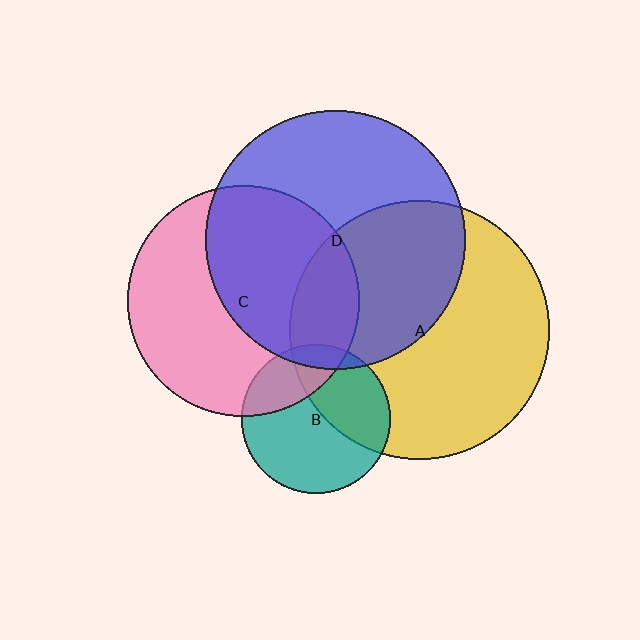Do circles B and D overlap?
Yes.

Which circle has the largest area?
Circle A (yellow).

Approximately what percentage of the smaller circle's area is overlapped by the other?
Approximately 10%.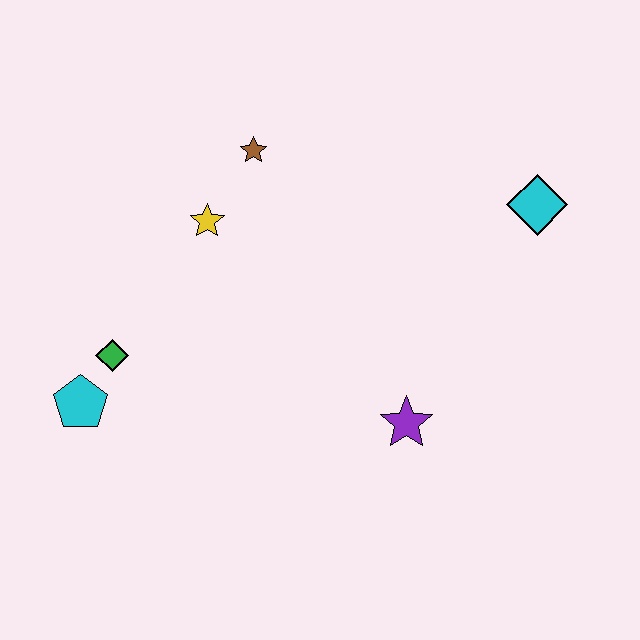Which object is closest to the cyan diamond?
The purple star is closest to the cyan diamond.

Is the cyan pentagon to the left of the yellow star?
Yes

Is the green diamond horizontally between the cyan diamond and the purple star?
No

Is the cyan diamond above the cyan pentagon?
Yes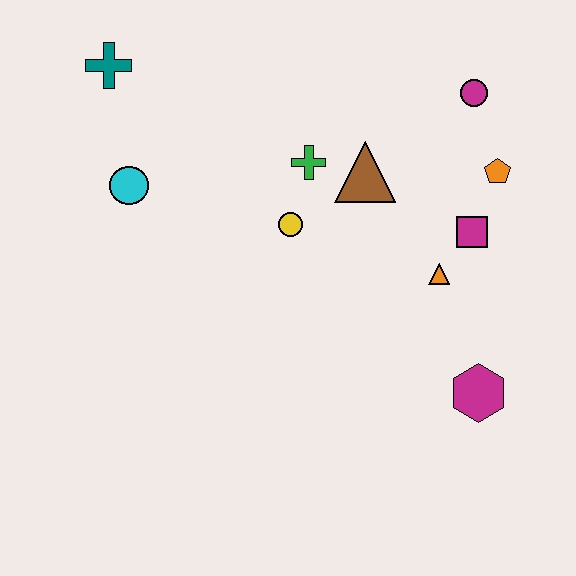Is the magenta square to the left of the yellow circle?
No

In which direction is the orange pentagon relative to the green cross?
The orange pentagon is to the right of the green cross.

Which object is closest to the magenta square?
The orange triangle is closest to the magenta square.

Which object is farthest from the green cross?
The magenta hexagon is farthest from the green cross.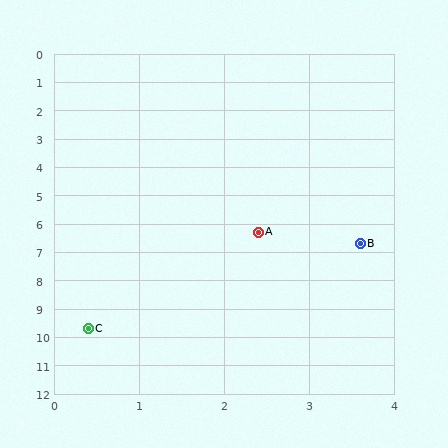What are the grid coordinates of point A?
Point A is at approximately (2.4, 6.3).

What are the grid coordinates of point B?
Point B is at approximately (3.6, 6.7).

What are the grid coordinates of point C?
Point C is at approximately (0.4, 9.7).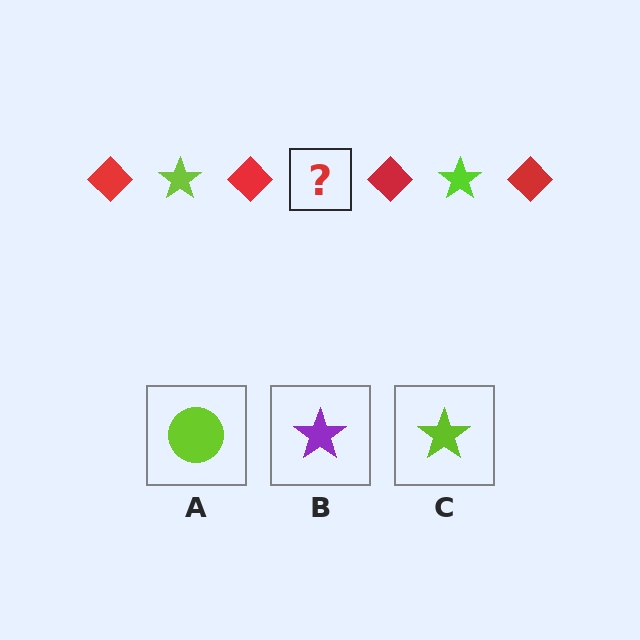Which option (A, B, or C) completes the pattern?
C.